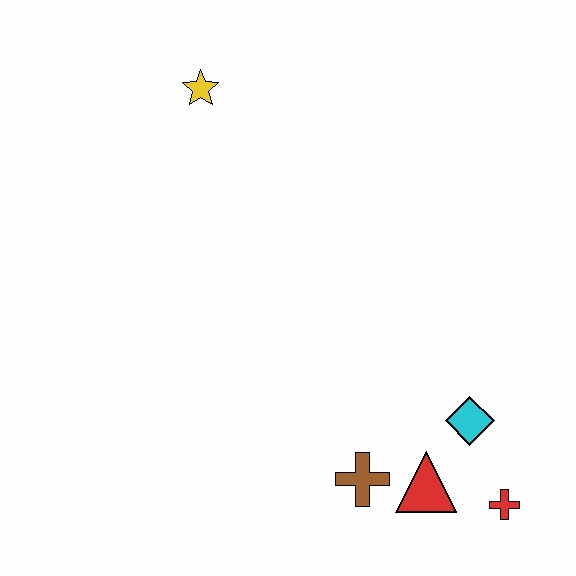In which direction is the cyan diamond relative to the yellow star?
The cyan diamond is below the yellow star.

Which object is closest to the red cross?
The red triangle is closest to the red cross.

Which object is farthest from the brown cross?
The yellow star is farthest from the brown cross.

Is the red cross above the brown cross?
No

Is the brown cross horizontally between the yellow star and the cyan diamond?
Yes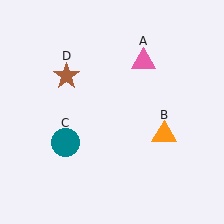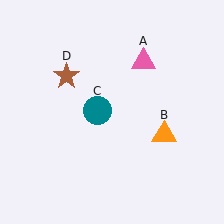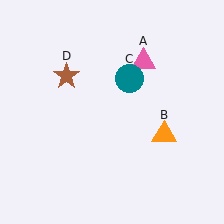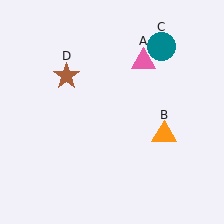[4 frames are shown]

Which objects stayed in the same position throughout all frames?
Pink triangle (object A) and orange triangle (object B) and brown star (object D) remained stationary.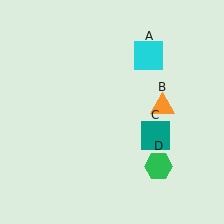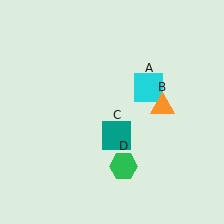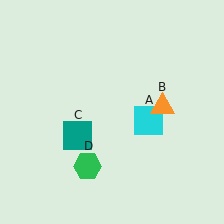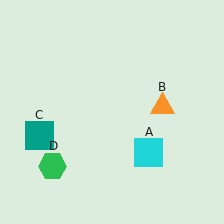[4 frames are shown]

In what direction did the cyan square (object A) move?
The cyan square (object A) moved down.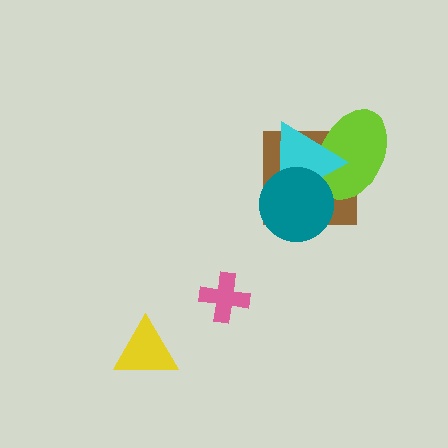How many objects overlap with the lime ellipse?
3 objects overlap with the lime ellipse.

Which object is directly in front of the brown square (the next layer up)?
The lime ellipse is directly in front of the brown square.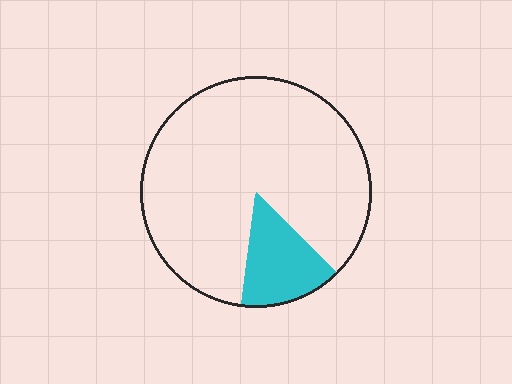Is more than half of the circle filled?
No.